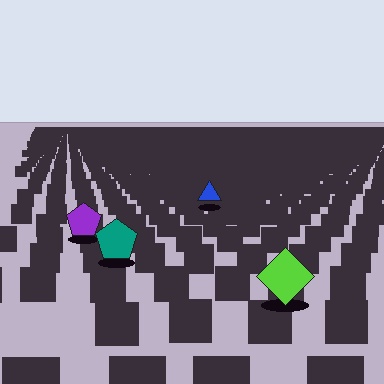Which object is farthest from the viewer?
The blue triangle is farthest from the viewer. It appears smaller and the ground texture around it is denser.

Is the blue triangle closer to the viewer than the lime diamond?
No. The lime diamond is closer — you can tell from the texture gradient: the ground texture is coarser near it.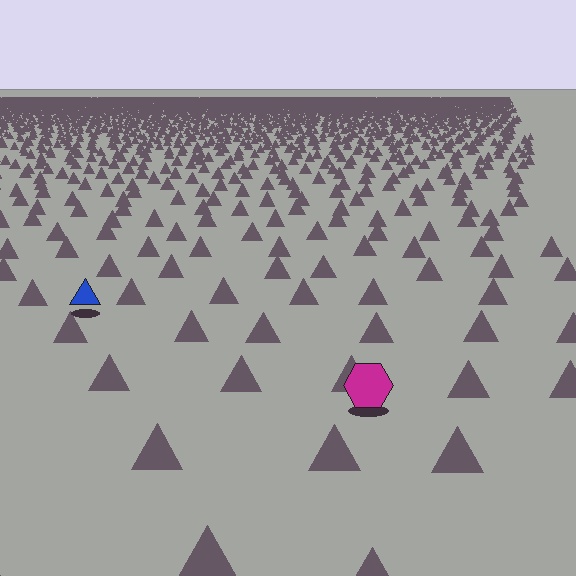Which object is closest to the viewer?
The magenta hexagon is closest. The texture marks near it are larger and more spread out.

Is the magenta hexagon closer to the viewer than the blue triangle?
Yes. The magenta hexagon is closer — you can tell from the texture gradient: the ground texture is coarser near it.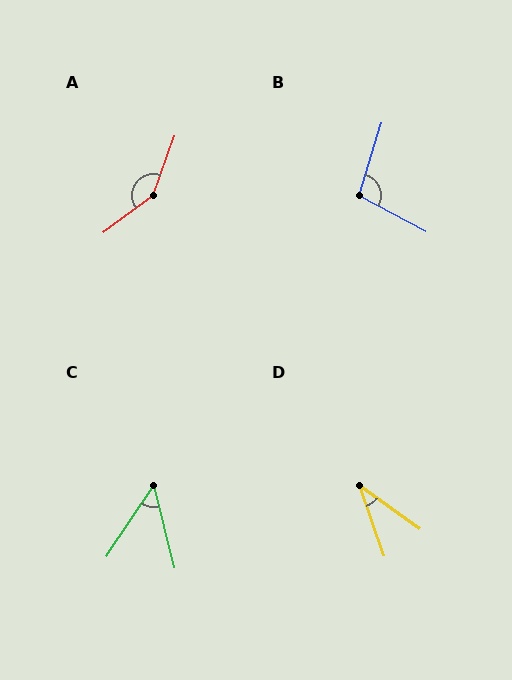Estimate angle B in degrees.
Approximately 101 degrees.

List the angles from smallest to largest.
D (35°), C (48°), B (101°), A (147°).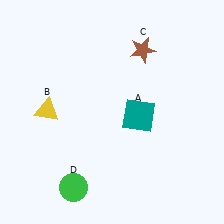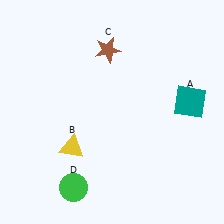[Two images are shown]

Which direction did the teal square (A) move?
The teal square (A) moved right.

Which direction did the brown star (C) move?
The brown star (C) moved left.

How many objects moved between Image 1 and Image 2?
3 objects moved between the two images.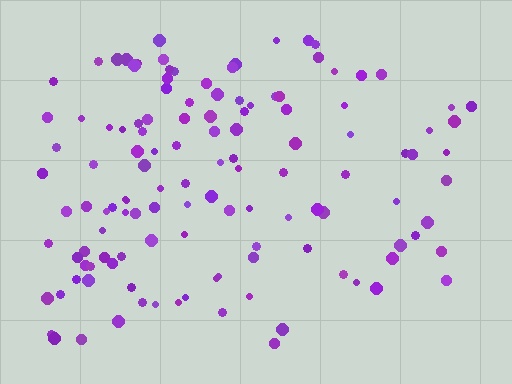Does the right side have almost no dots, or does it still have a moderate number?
Still a moderate number, just noticeably fewer than the left.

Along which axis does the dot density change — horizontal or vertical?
Horizontal.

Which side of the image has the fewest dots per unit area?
The right.